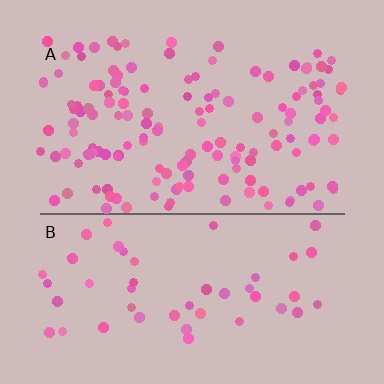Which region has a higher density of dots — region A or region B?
A (the top).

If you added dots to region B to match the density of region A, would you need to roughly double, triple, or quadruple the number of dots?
Approximately triple.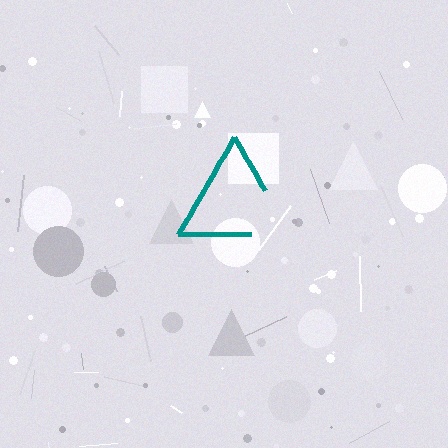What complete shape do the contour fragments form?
The contour fragments form a triangle.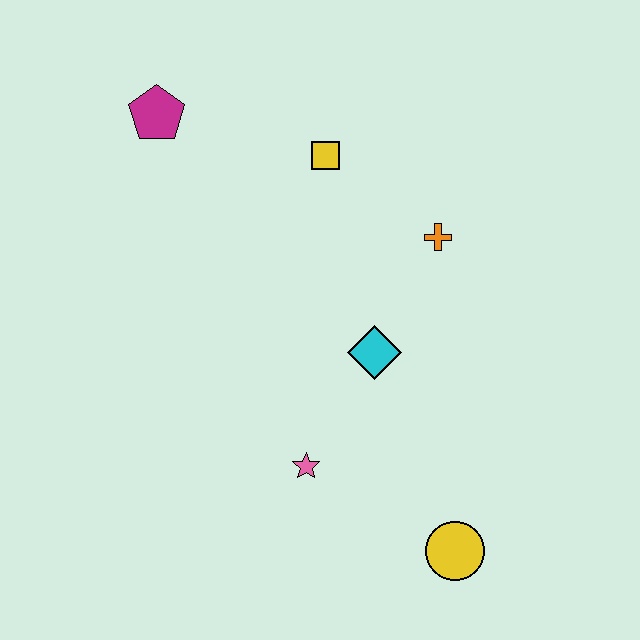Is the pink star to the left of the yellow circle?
Yes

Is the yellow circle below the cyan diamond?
Yes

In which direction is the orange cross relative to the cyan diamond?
The orange cross is above the cyan diamond.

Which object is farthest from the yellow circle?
The magenta pentagon is farthest from the yellow circle.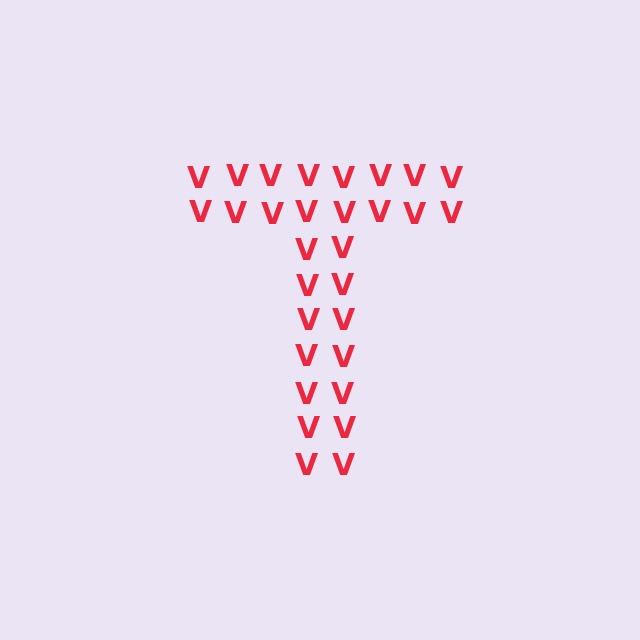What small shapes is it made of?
It is made of small letter V's.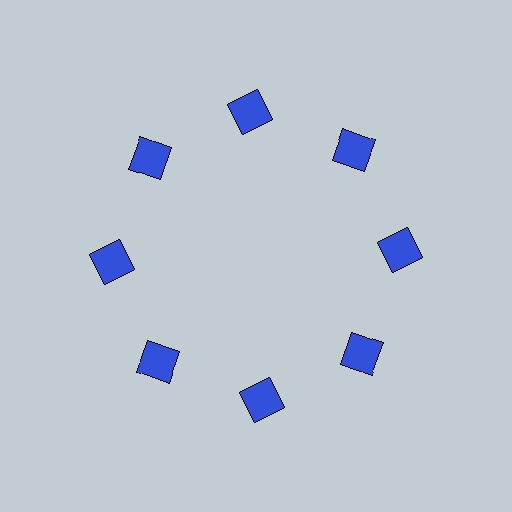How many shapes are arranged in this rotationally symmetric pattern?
There are 8 shapes, arranged in 8 groups of 1.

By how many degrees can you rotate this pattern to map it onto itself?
The pattern maps onto itself every 45 degrees of rotation.